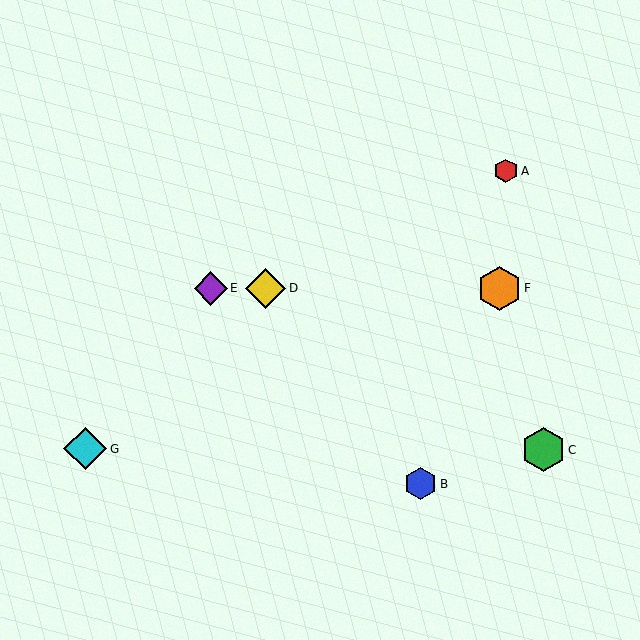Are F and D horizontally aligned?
Yes, both are at y≈288.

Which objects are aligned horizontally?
Objects D, E, F are aligned horizontally.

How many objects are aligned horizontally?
3 objects (D, E, F) are aligned horizontally.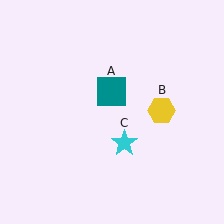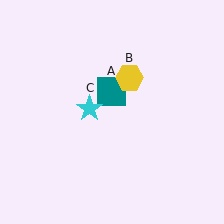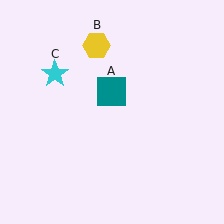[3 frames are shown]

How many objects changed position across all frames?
2 objects changed position: yellow hexagon (object B), cyan star (object C).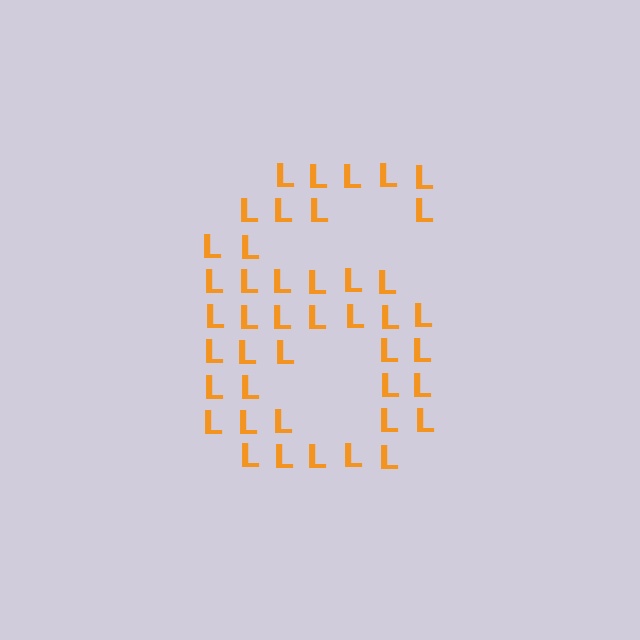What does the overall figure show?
The overall figure shows the digit 6.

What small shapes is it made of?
It is made of small letter L's.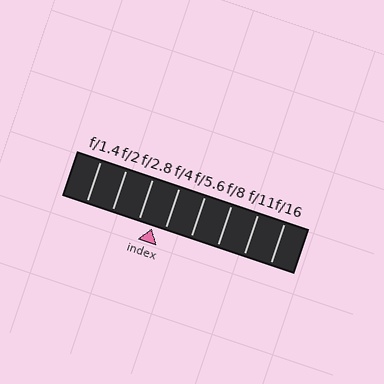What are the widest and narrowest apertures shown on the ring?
The widest aperture shown is f/1.4 and the narrowest is f/16.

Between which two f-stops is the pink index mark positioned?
The index mark is between f/2.8 and f/4.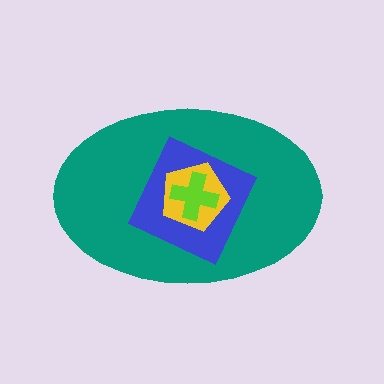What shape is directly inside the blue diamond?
The yellow pentagon.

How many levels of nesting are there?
4.